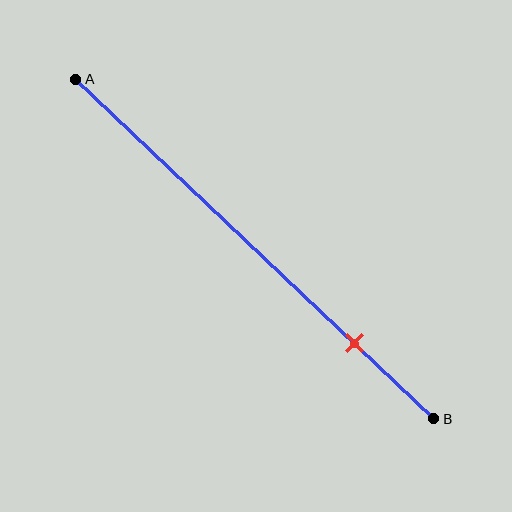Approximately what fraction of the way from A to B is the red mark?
The red mark is approximately 80% of the way from A to B.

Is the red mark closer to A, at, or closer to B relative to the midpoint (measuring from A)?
The red mark is closer to point B than the midpoint of segment AB.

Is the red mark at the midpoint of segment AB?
No, the mark is at about 80% from A, not at the 50% midpoint.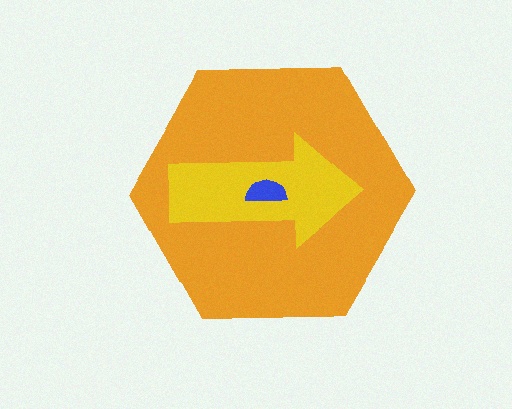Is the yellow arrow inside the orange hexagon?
Yes.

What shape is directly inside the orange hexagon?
The yellow arrow.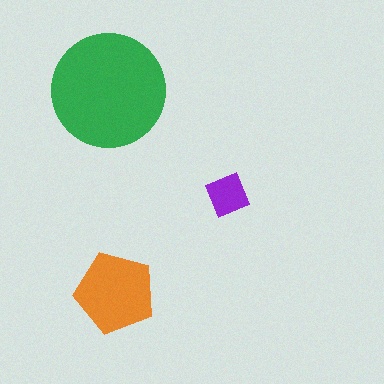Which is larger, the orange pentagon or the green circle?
The green circle.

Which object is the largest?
The green circle.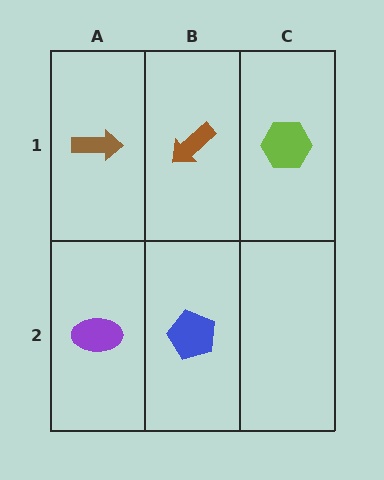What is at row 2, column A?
A purple ellipse.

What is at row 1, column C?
A lime hexagon.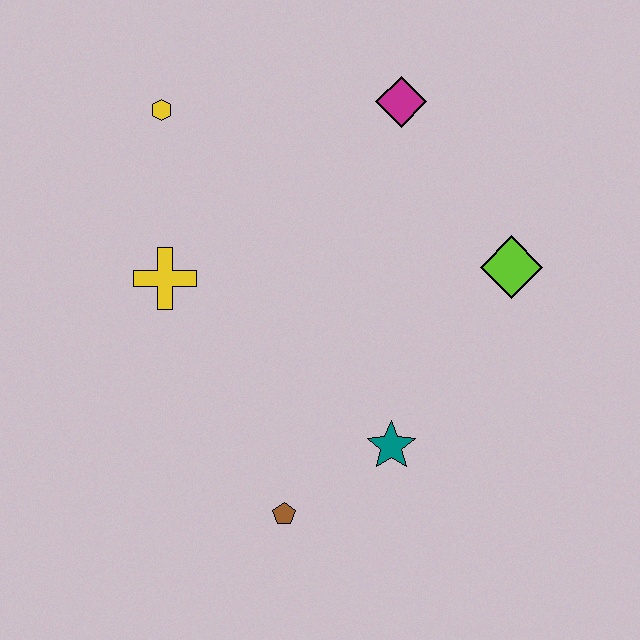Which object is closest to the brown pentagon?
The teal star is closest to the brown pentagon.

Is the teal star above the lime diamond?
No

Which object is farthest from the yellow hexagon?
The brown pentagon is farthest from the yellow hexagon.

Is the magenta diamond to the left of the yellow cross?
No